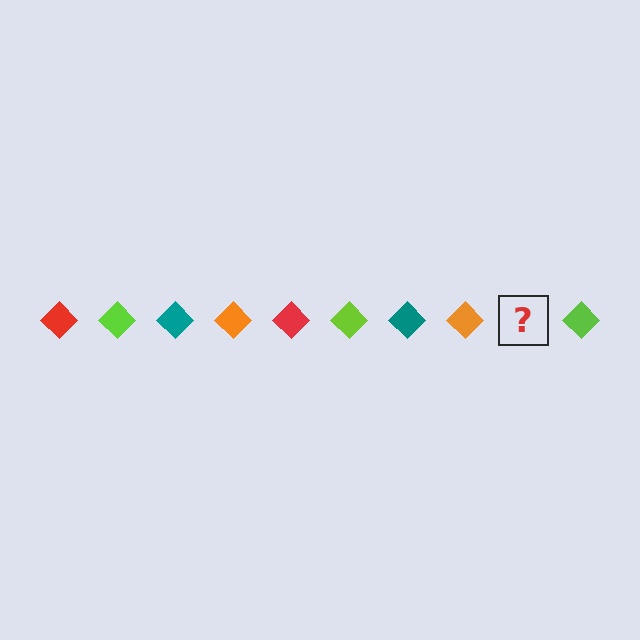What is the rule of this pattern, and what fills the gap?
The rule is that the pattern cycles through red, lime, teal, orange diamonds. The gap should be filled with a red diamond.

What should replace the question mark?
The question mark should be replaced with a red diamond.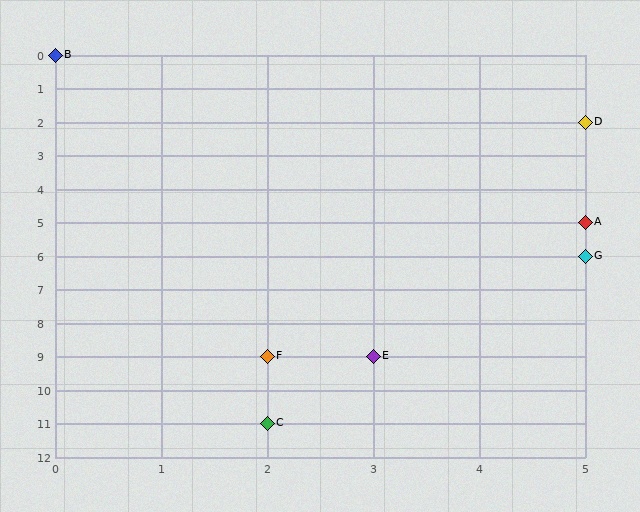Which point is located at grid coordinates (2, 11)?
Point C is at (2, 11).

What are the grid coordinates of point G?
Point G is at grid coordinates (5, 6).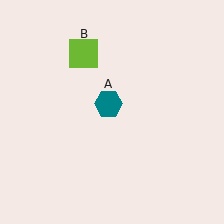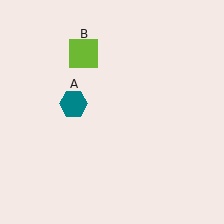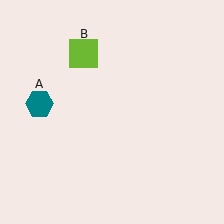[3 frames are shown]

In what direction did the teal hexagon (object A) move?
The teal hexagon (object A) moved left.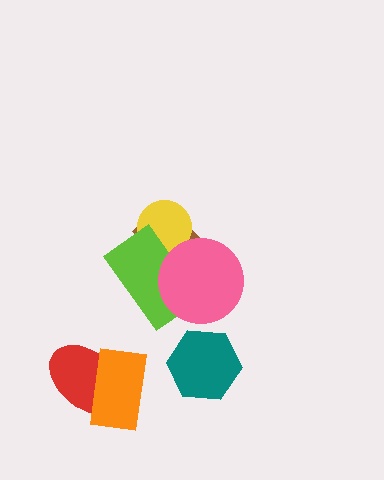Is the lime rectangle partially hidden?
Yes, it is partially covered by another shape.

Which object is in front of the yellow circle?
The lime rectangle is in front of the yellow circle.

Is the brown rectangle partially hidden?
Yes, it is partially covered by another shape.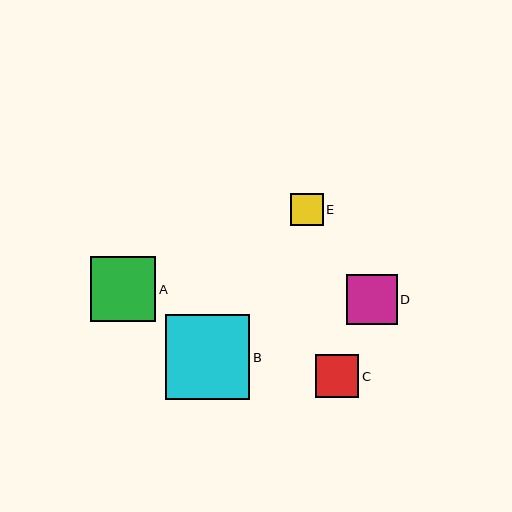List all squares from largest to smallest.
From largest to smallest: B, A, D, C, E.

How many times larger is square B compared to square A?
Square B is approximately 1.3 times the size of square A.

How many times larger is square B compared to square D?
Square B is approximately 1.7 times the size of square D.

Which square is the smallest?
Square E is the smallest with a size of approximately 32 pixels.